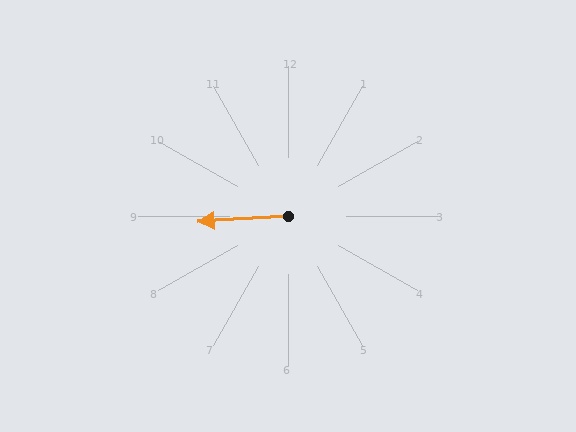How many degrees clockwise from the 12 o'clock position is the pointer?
Approximately 267 degrees.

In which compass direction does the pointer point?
West.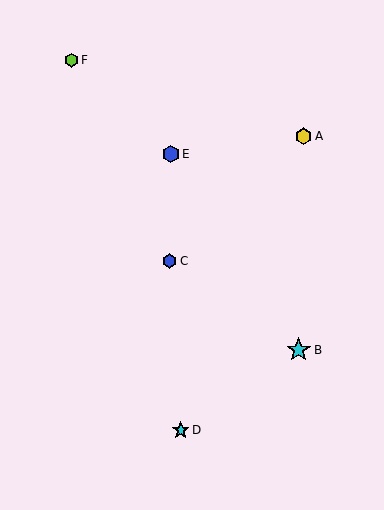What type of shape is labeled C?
Shape C is a blue hexagon.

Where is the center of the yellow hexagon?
The center of the yellow hexagon is at (304, 136).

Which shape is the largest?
The cyan star (labeled B) is the largest.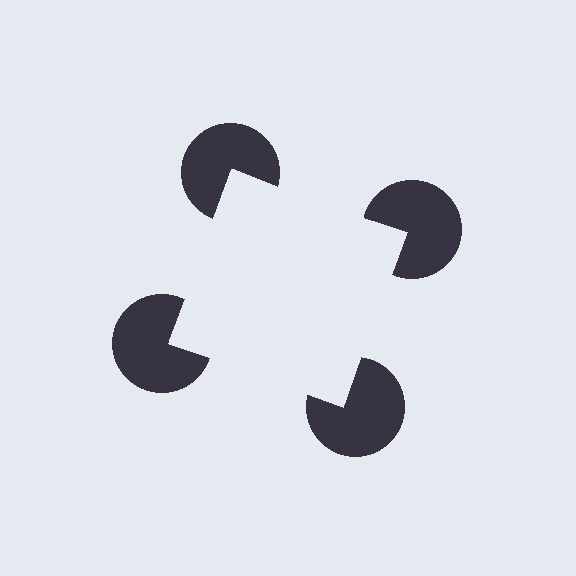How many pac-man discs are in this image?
There are 4 — one at each vertex of the illusory square.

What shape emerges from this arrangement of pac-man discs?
An illusory square — its edges are inferred from the aligned wedge cuts in the pac-man discs, not physically drawn.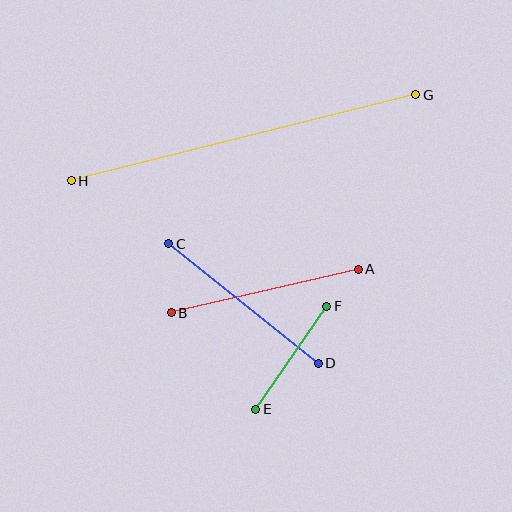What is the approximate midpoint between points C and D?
The midpoint is at approximately (244, 304) pixels.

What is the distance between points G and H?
The distance is approximately 355 pixels.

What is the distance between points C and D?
The distance is approximately 191 pixels.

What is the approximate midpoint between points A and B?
The midpoint is at approximately (265, 291) pixels.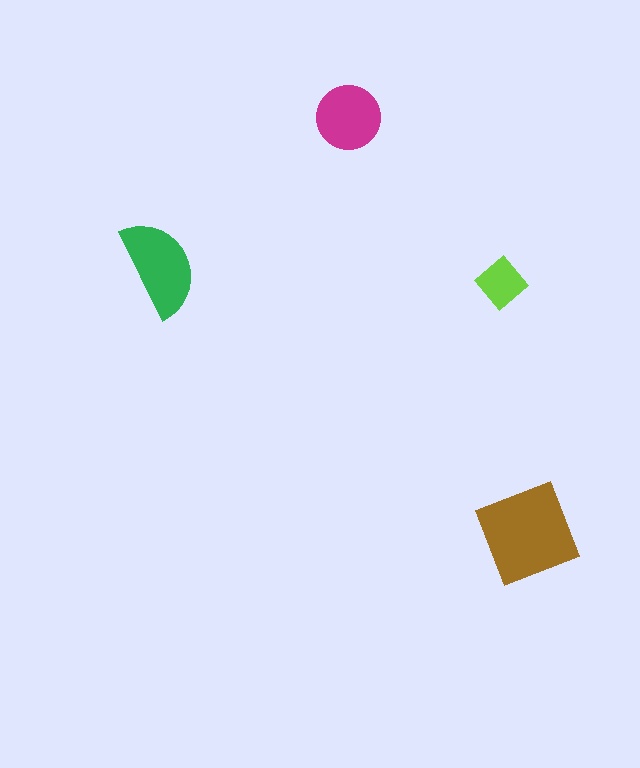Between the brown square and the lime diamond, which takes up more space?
The brown square.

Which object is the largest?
The brown square.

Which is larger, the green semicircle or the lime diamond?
The green semicircle.